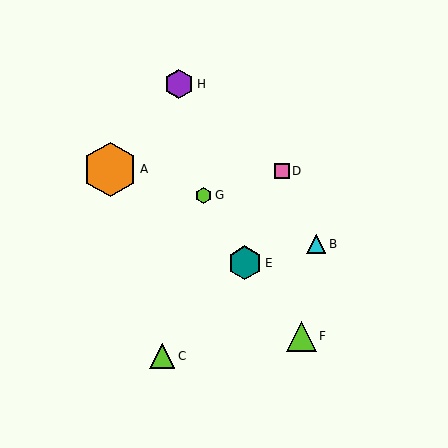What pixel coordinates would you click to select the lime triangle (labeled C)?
Click at (162, 356) to select the lime triangle C.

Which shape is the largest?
The orange hexagon (labeled A) is the largest.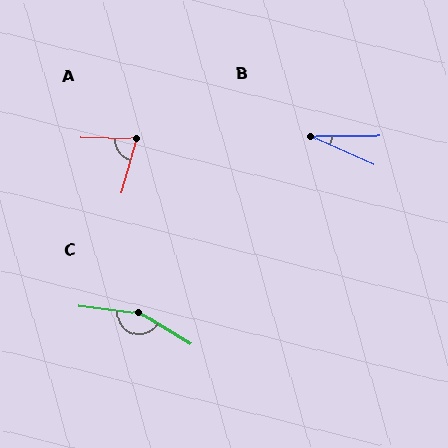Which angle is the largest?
C, at approximately 156 degrees.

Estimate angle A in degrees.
Approximately 76 degrees.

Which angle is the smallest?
B, at approximately 23 degrees.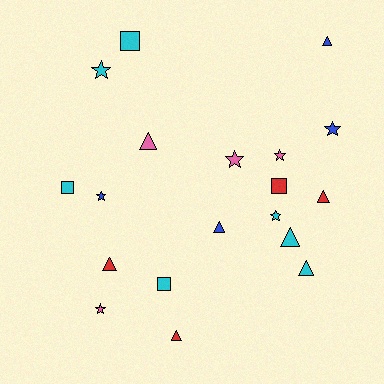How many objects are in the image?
There are 19 objects.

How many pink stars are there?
There are 3 pink stars.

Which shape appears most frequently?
Triangle, with 8 objects.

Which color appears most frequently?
Cyan, with 7 objects.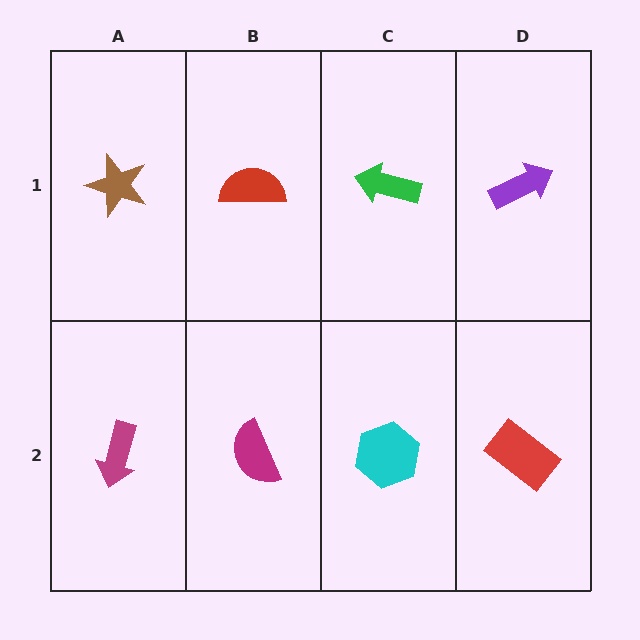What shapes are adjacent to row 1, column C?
A cyan hexagon (row 2, column C), a red semicircle (row 1, column B), a purple arrow (row 1, column D).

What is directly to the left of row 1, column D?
A green arrow.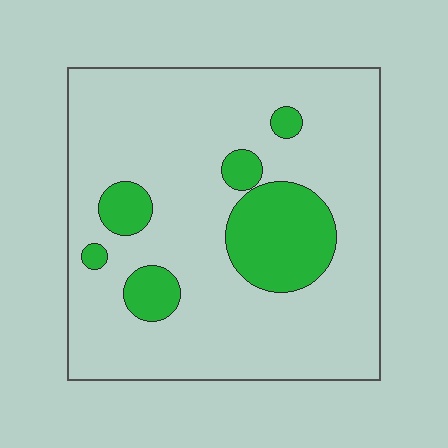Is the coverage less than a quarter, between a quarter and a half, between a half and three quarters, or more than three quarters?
Less than a quarter.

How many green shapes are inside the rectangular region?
6.